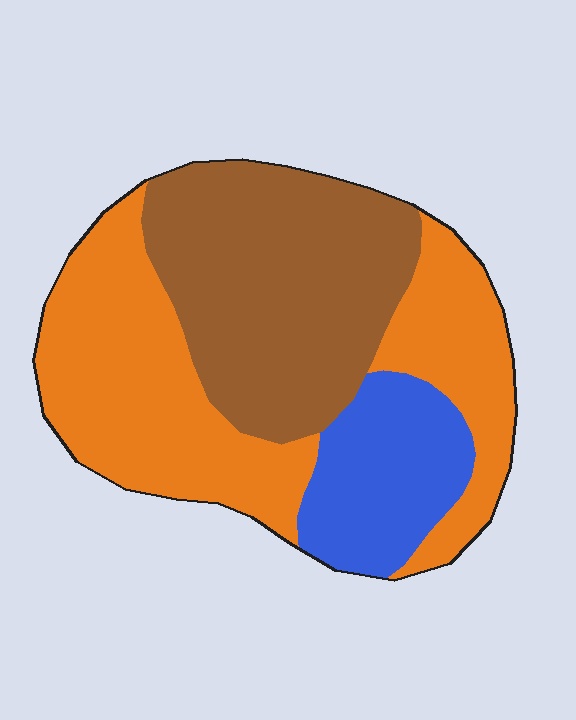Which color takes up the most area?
Orange, at roughly 45%.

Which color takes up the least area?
Blue, at roughly 15%.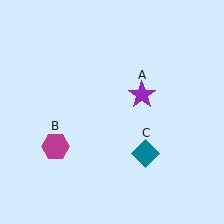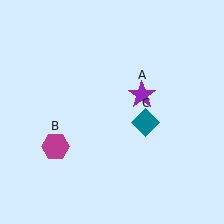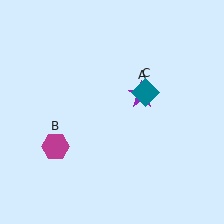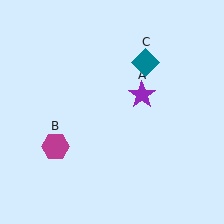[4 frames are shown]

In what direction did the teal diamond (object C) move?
The teal diamond (object C) moved up.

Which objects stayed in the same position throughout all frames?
Purple star (object A) and magenta hexagon (object B) remained stationary.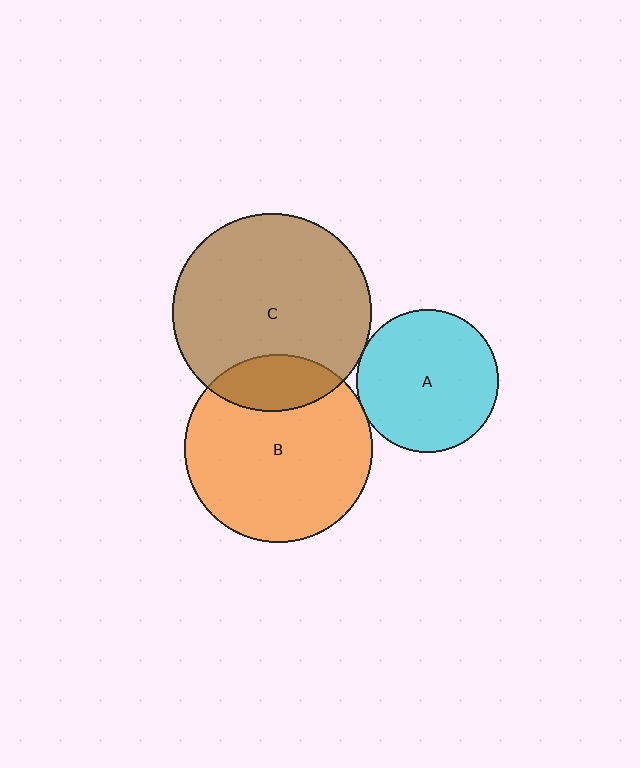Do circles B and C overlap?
Yes.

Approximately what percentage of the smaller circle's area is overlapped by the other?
Approximately 20%.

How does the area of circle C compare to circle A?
Approximately 1.9 times.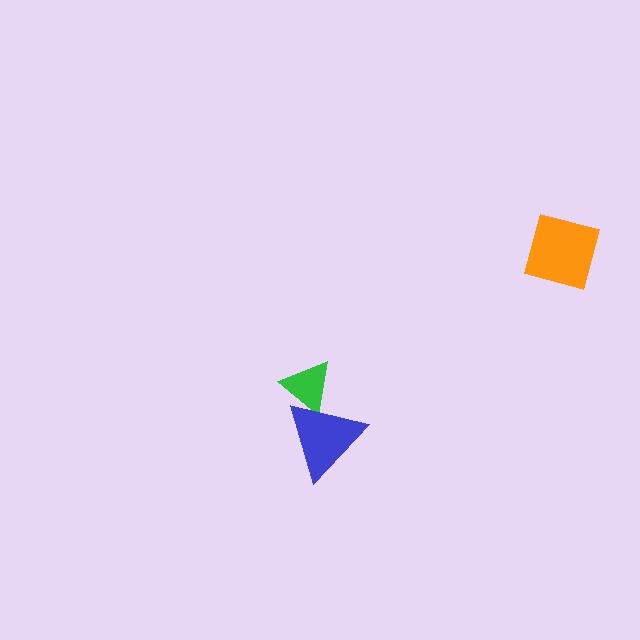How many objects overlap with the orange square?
0 objects overlap with the orange square.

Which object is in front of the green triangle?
The blue triangle is in front of the green triangle.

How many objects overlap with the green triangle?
1 object overlaps with the green triangle.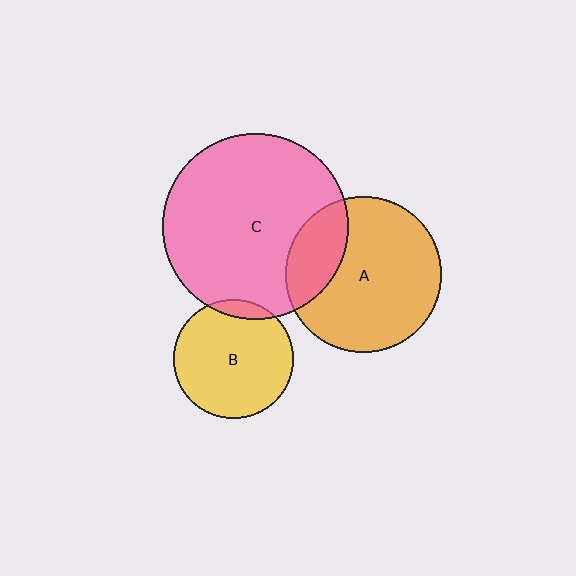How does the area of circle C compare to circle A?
Approximately 1.4 times.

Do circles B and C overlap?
Yes.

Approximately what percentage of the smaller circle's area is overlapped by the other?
Approximately 10%.